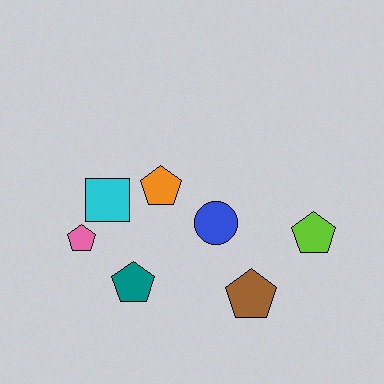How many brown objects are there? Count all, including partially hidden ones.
There is 1 brown object.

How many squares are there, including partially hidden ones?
There is 1 square.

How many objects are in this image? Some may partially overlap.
There are 7 objects.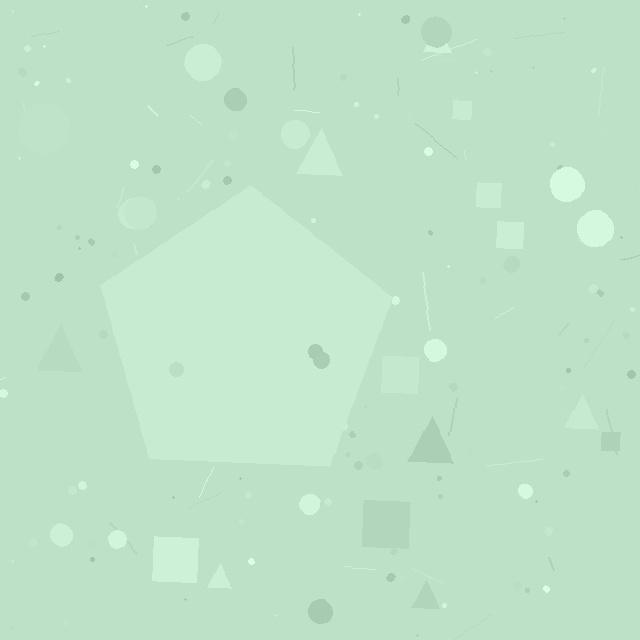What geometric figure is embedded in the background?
A pentagon is embedded in the background.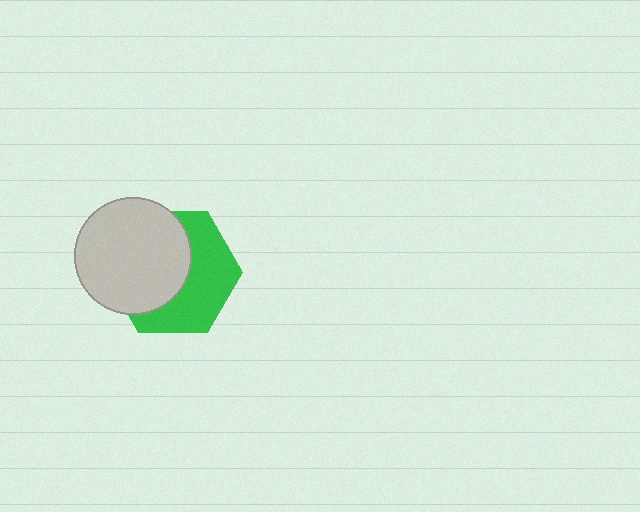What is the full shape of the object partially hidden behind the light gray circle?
The partially hidden object is a green hexagon.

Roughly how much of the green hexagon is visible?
About half of it is visible (roughly 48%).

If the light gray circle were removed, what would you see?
You would see the complete green hexagon.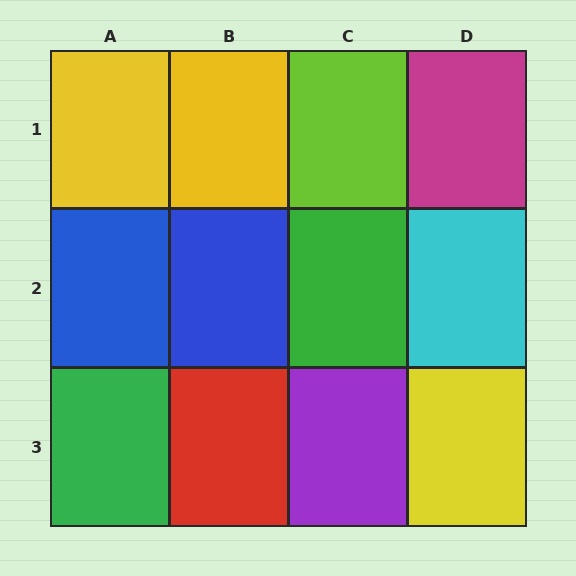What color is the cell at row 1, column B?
Yellow.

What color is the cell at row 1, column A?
Yellow.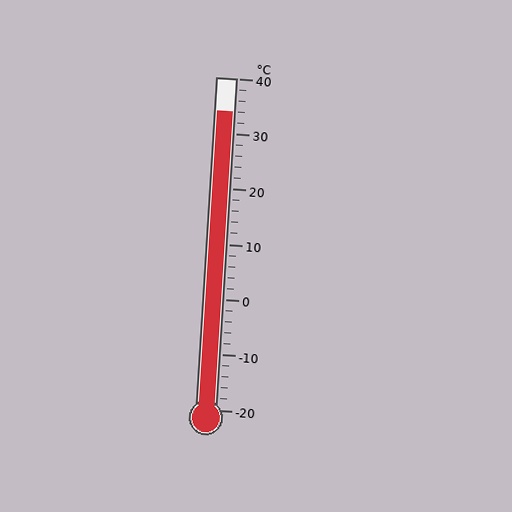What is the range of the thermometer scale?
The thermometer scale ranges from -20°C to 40°C.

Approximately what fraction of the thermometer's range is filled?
The thermometer is filled to approximately 90% of its range.